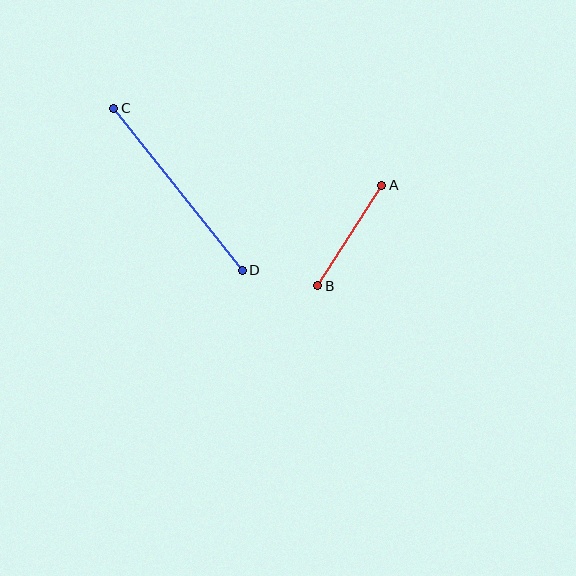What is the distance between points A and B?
The distance is approximately 119 pixels.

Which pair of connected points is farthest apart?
Points C and D are farthest apart.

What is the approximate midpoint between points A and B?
The midpoint is at approximately (350, 235) pixels.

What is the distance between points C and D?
The distance is approximately 207 pixels.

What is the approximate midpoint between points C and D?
The midpoint is at approximately (178, 189) pixels.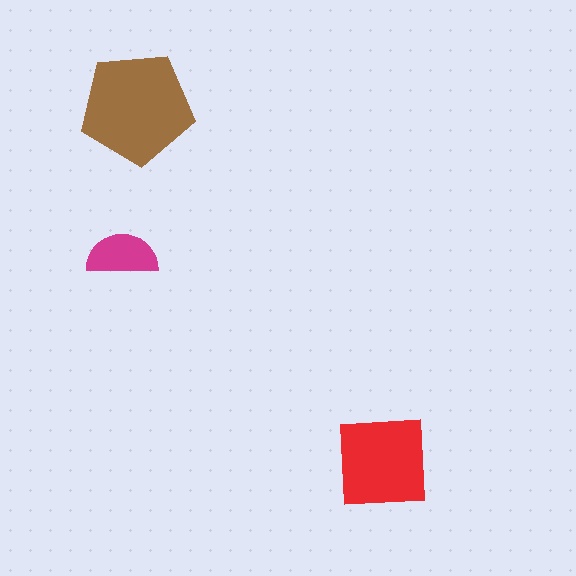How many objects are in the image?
There are 3 objects in the image.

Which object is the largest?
The brown pentagon.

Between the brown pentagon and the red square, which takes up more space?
The brown pentagon.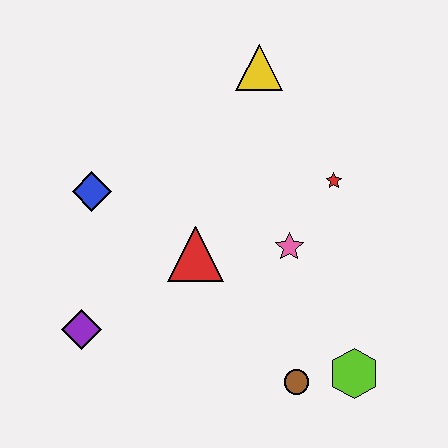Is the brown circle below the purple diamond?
Yes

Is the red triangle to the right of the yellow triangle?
No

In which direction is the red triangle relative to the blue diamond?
The red triangle is to the right of the blue diamond.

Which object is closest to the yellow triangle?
The red star is closest to the yellow triangle.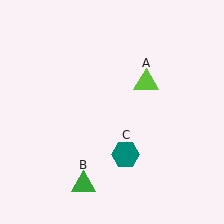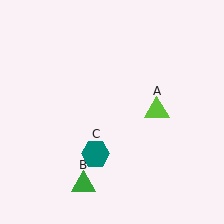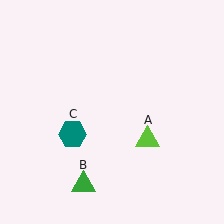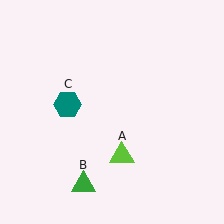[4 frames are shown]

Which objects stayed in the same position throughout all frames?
Green triangle (object B) remained stationary.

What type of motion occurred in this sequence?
The lime triangle (object A), teal hexagon (object C) rotated clockwise around the center of the scene.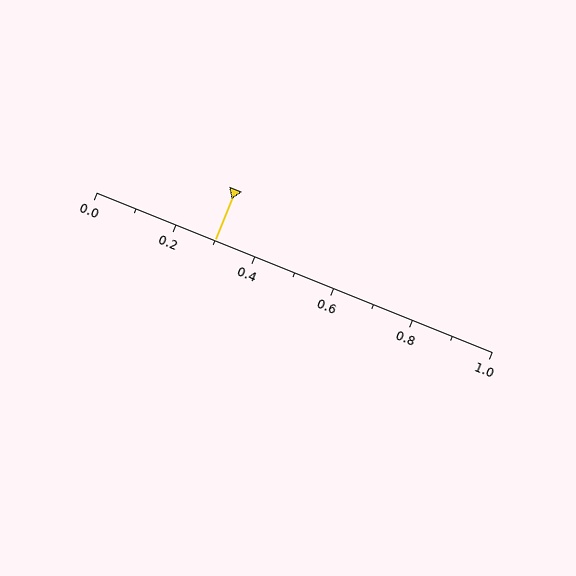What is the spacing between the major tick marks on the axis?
The major ticks are spaced 0.2 apart.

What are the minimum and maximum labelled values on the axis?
The axis runs from 0.0 to 1.0.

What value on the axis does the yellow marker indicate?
The marker indicates approximately 0.3.